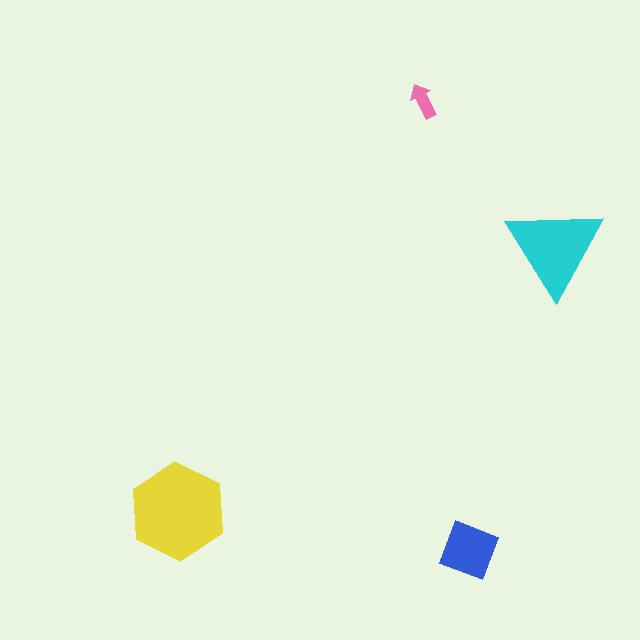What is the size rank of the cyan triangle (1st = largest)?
2nd.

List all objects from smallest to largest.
The pink arrow, the blue diamond, the cyan triangle, the yellow hexagon.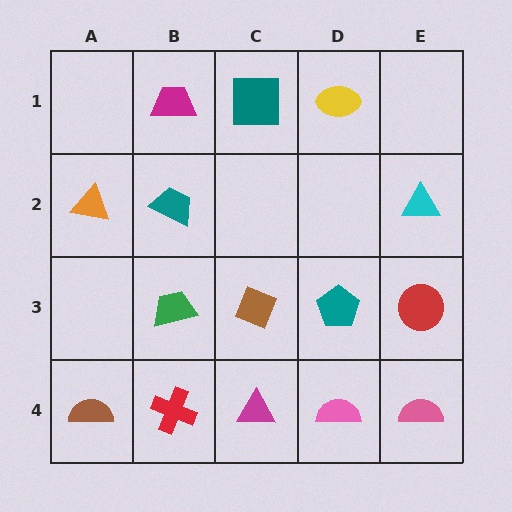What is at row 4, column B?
A red cross.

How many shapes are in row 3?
4 shapes.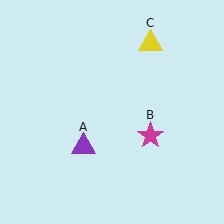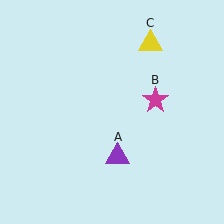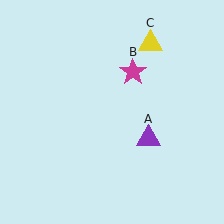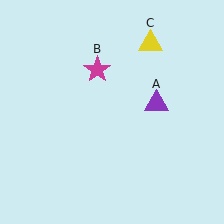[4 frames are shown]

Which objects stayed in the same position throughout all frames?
Yellow triangle (object C) remained stationary.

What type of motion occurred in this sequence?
The purple triangle (object A), magenta star (object B) rotated counterclockwise around the center of the scene.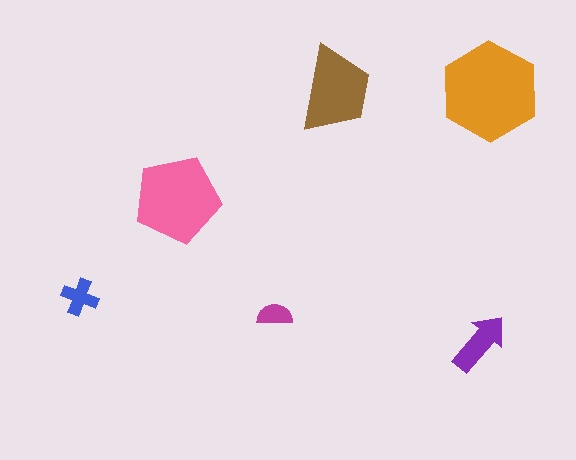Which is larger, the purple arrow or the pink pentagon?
The pink pentagon.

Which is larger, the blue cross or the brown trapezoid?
The brown trapezoid.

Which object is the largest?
The orange hexagon.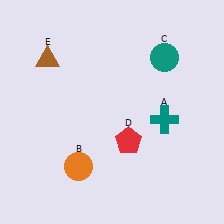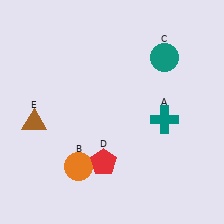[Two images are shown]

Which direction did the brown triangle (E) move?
The brown triangle (E) moved down.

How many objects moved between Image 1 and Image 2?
2 objects moved between the two images.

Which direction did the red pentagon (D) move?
The red pentagon (D) moved left.